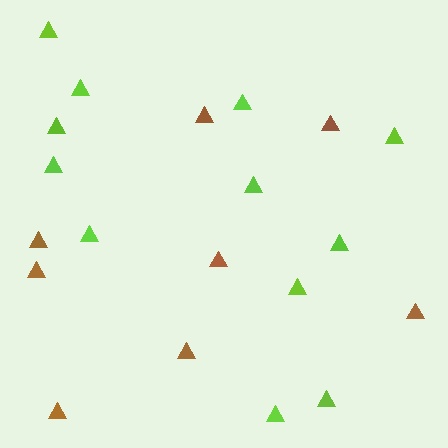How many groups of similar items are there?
There are 2 groups: one group of brown triangles (8) and one group of lime triangles (12).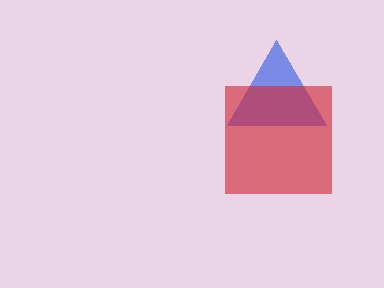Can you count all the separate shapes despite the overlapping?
Yes, there are 2 separate shapes.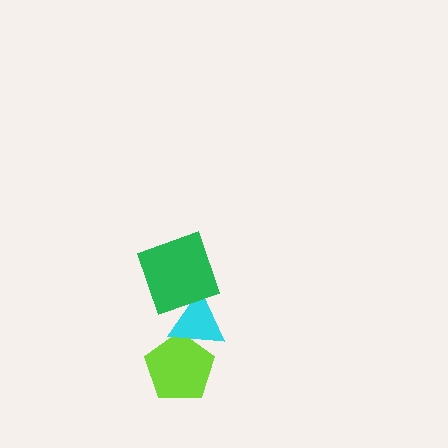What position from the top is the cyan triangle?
The cyan triangle is 2nd from the top.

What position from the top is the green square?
The green square is 1st from the top.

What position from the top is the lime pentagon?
The lime pentagon is 3rd from the top.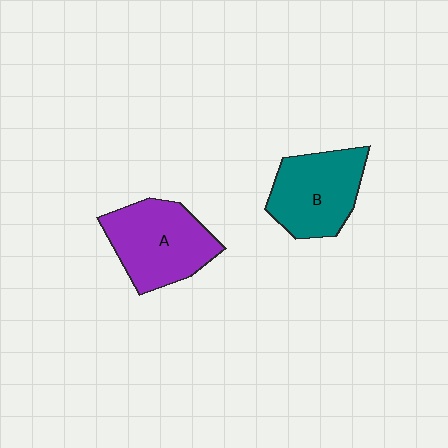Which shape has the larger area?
Shape A (purple).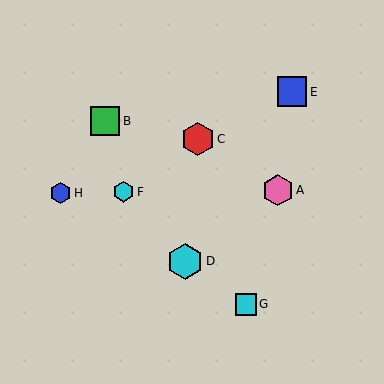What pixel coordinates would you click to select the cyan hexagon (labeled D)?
Click at (185, 261) to select the cyan hexagon D.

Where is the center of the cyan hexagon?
The center of the cyan hexagon is at (124, 192).